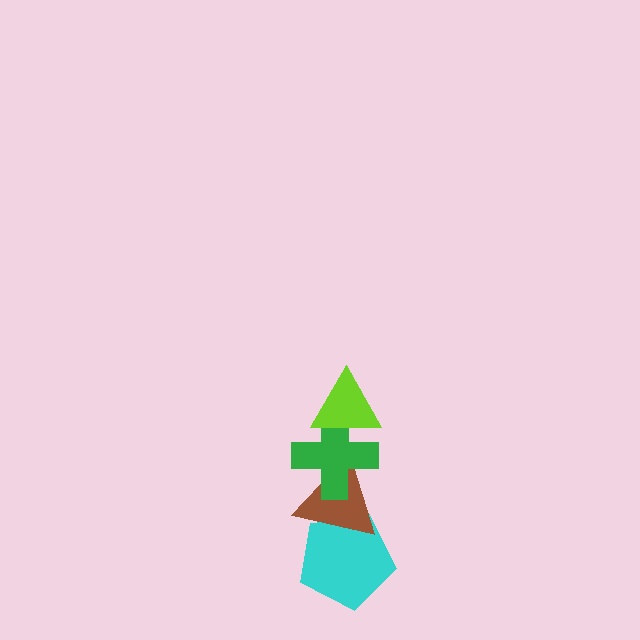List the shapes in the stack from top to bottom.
From top to bottom: the lime triangle, the green cross, the brown triangle, the cyan pentagon.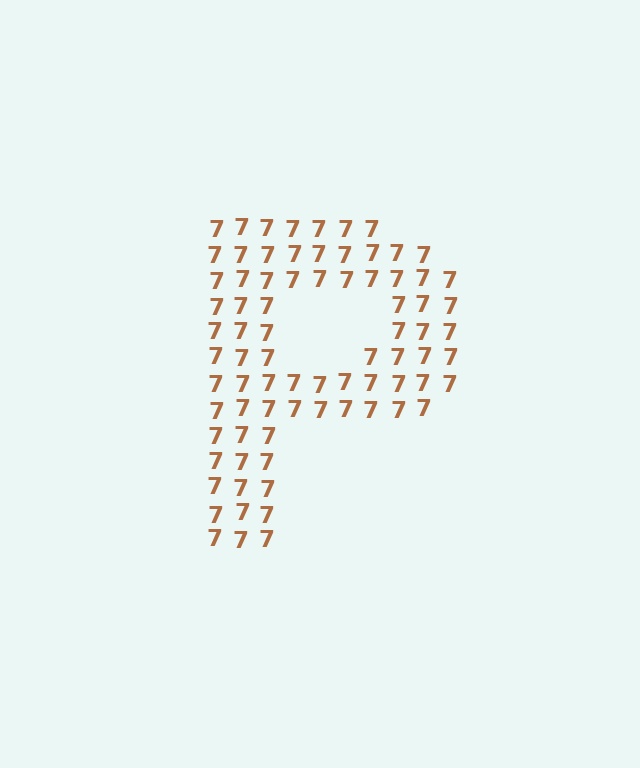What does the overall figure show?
The overall figure shows the letter P.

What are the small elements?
The small elements are digit 7's.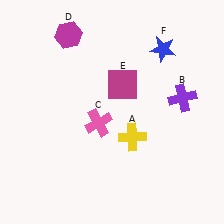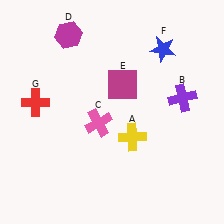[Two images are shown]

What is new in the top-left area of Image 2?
A red cross (G) was added in the top-left area of Image 2.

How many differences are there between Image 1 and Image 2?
There is 1 difference between the two images.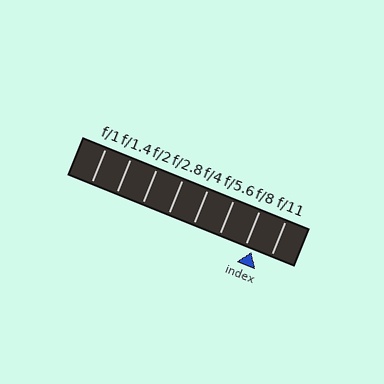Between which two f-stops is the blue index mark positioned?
The index mark is between f/8 and f/11.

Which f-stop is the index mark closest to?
The index mark is closest to f/8.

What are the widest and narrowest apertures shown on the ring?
The widest aperture shown is f/1 and the narrowest is f/11.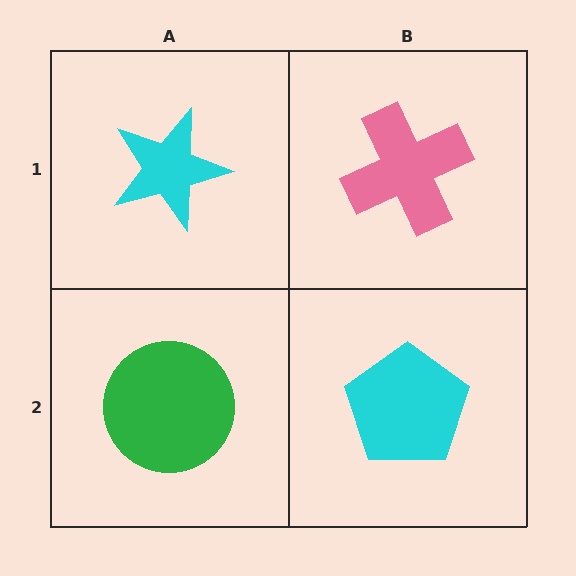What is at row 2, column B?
A cyan pentagon.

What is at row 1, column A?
A cyan star.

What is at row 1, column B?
A pink cross.